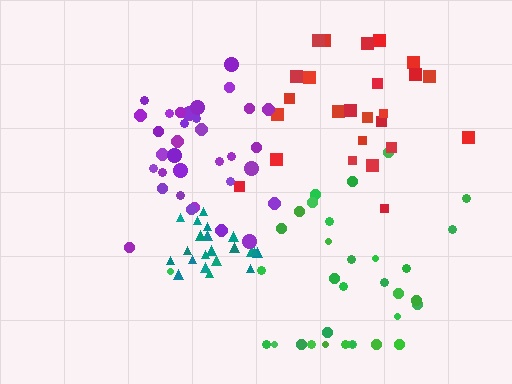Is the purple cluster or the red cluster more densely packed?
Purple.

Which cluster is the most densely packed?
Teal.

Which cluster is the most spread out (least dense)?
Green.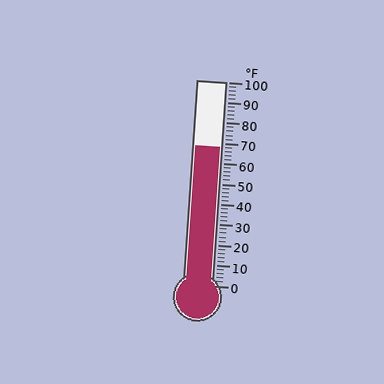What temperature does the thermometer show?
The thermometer shows approximately 68°F.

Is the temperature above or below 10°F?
The temperature is above 10°F.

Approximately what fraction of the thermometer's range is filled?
The thermometer is filled to approximately 70% of its range.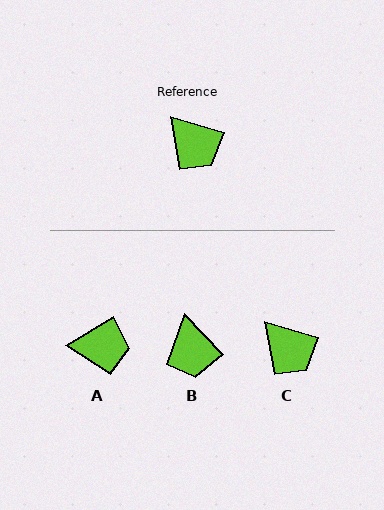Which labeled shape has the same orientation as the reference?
C.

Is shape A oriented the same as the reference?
No, it is off by about 47 degrees.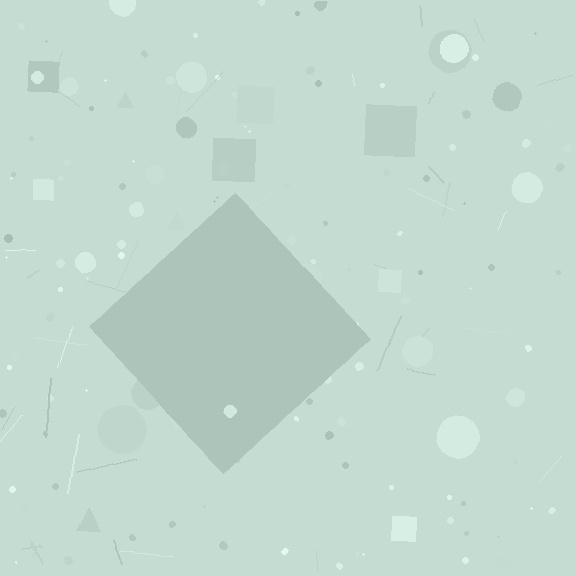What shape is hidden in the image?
A diamond is hidden in the image.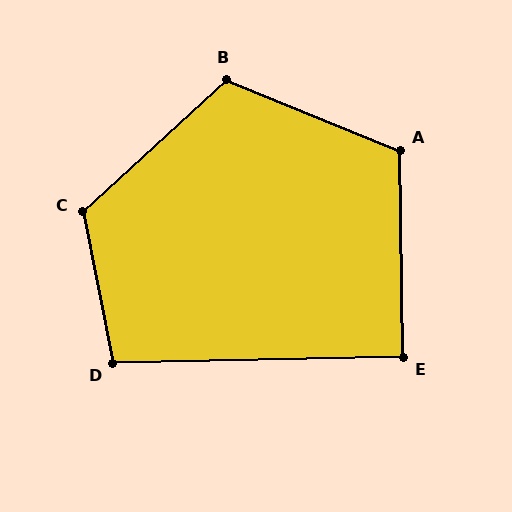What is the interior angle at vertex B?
Approximately 115 degrees (obtuse).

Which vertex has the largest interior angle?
C, at approximately 121 degrees.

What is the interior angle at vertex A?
Approximately 113 degrees (obtuse).